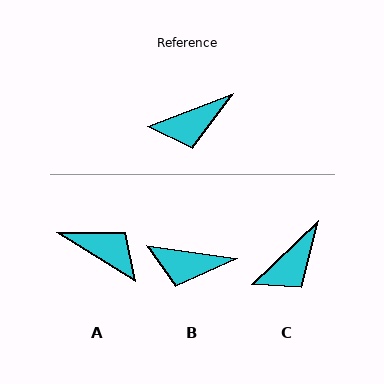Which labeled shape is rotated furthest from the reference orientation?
A, about 127 degrees away.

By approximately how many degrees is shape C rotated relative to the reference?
Approximately 23 degrees counter-clockwise.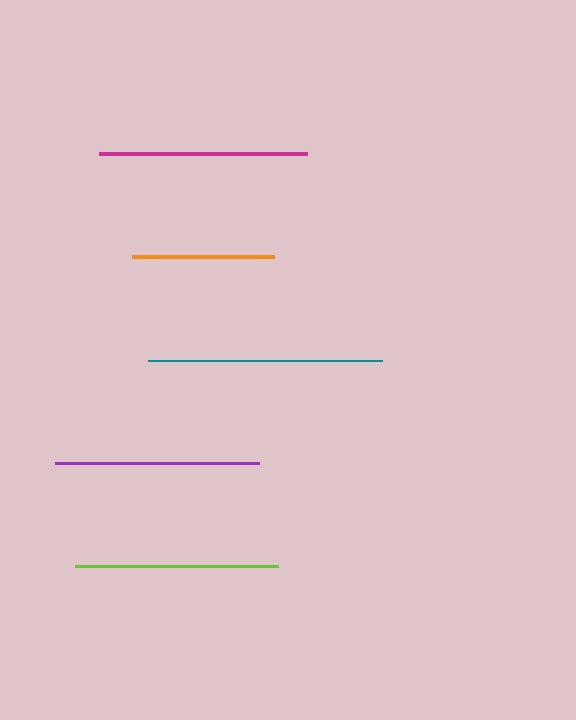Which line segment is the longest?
The teal line is the longest at approximately 234 pixels.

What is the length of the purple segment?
The purple segment is approximately 204 pixels long.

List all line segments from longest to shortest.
From longest to shortest: teal, magenta, purple, lime, orange.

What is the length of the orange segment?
The orange segment is approximately 142 pixels long.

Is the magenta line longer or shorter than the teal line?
The teal line is longer than the magenta line.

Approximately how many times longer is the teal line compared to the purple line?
The teal line is approximately 1.1 times the length of the purple line.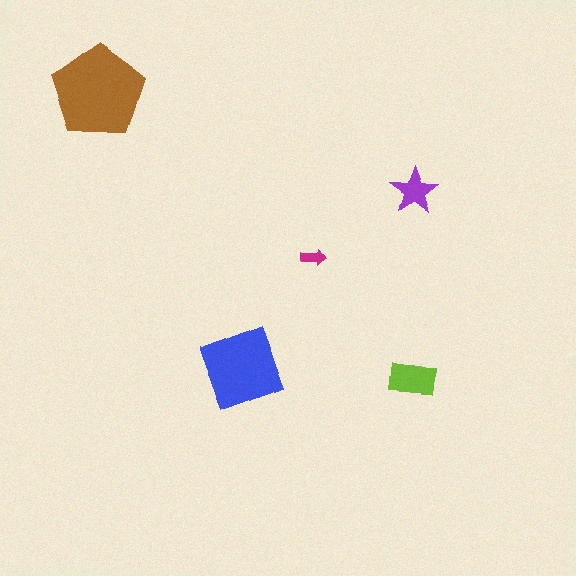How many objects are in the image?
There are 5 objects in the image.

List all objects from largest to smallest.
The brown pentagon, the blue diamond, the lime rectangle, the purple star, the magenta arrow.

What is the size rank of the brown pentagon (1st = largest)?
1st.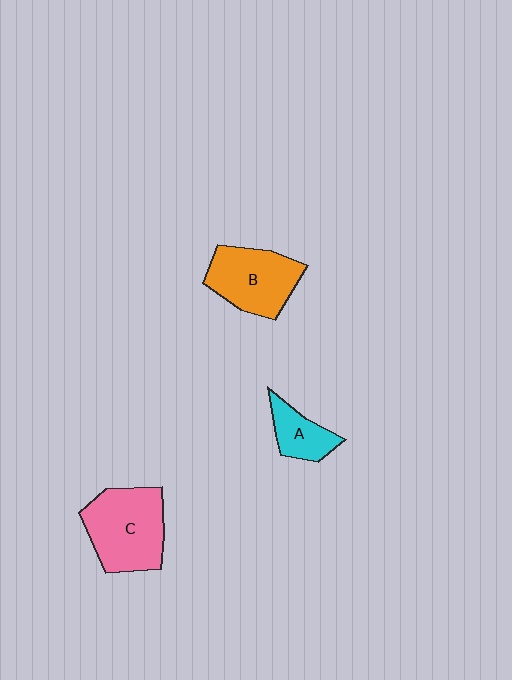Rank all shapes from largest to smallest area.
From largest to smallest: C (pink), B (orange), A (cyan).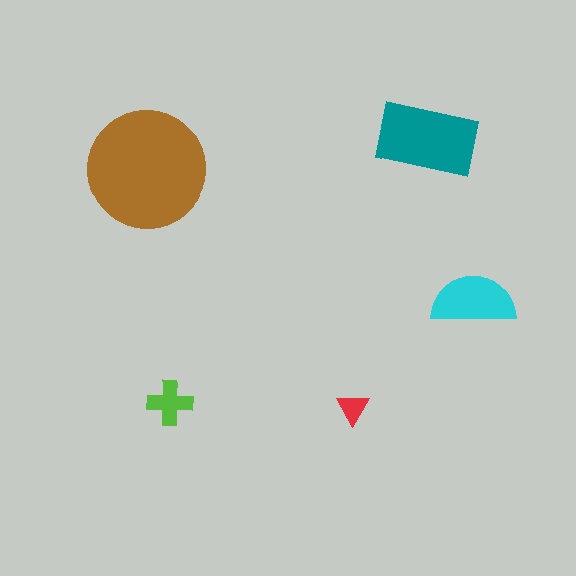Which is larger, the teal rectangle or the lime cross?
The teal rectangle.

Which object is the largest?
The brown circle.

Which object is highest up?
The teal rectangle is topmost.